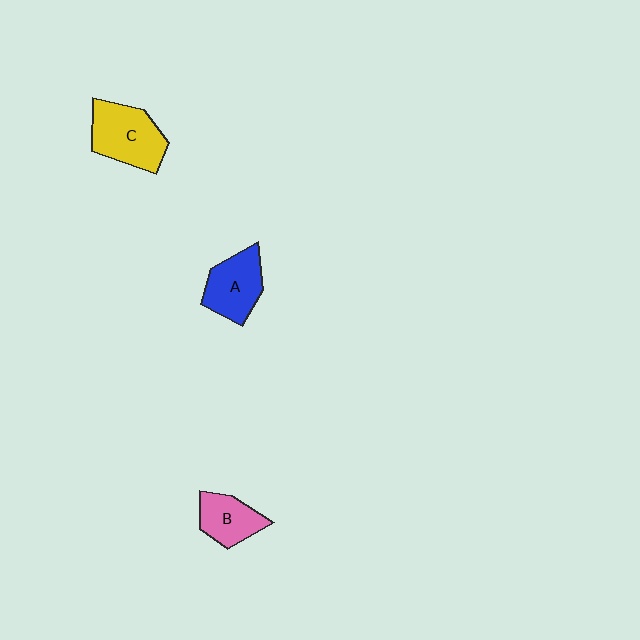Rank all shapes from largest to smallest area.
From largest to smallest: C (yellow), A (blue), B (pink).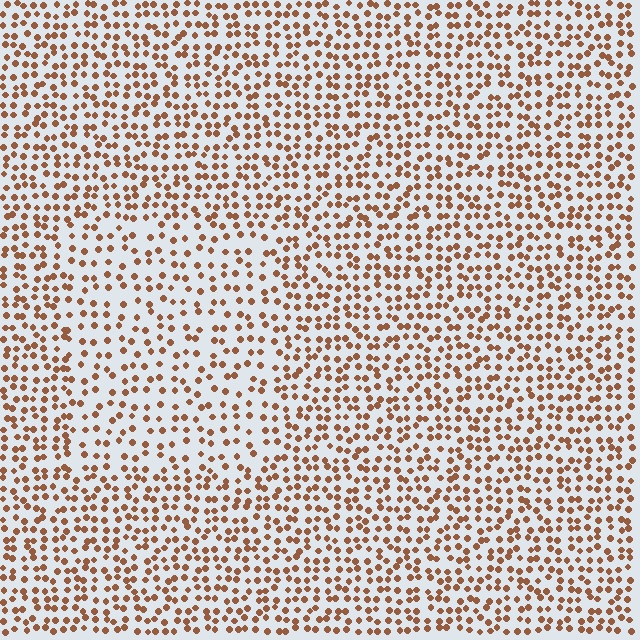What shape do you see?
I see a rectangle.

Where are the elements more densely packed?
The elements are more densely packed outside the rectangle boundary.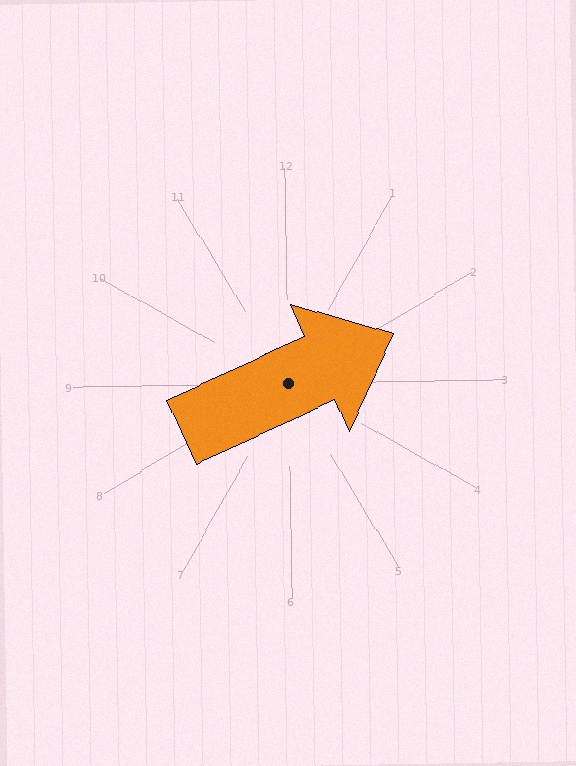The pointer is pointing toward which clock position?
Roughly 2 o'clock.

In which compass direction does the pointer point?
Northeast.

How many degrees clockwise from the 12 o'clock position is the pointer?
Approximately 66 degrees.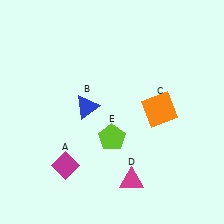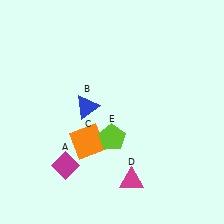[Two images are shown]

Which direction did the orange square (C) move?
The orange square (C) moved left.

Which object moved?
The orange square (C) moved left.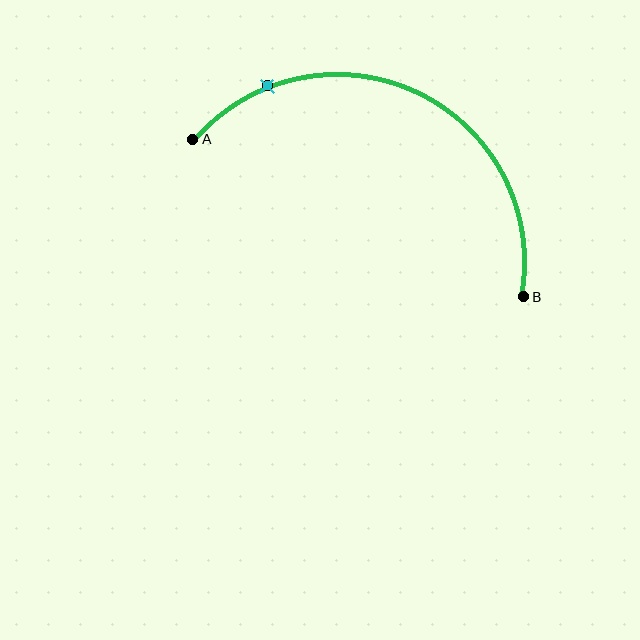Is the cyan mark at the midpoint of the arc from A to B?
No. The cyan mark lies on the arc but is closer to endpoint A. The arc midpoint would be at the point on the curve equidistant along the arc from both A and B.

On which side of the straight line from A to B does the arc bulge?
The arc bulges above the straight line connecting A and B.